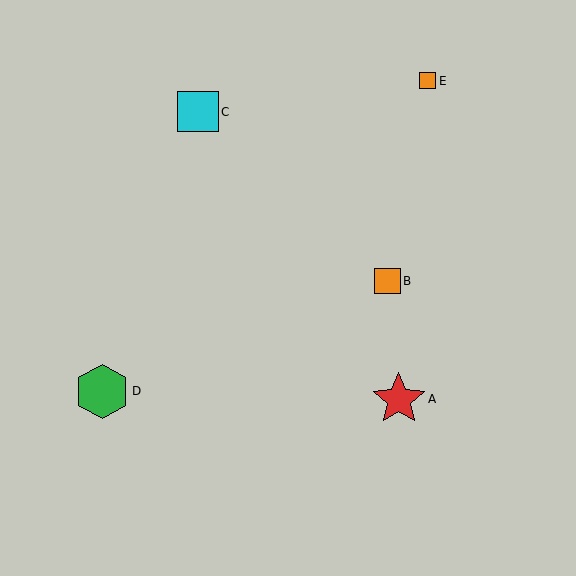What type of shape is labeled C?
Shape C is a cyan square.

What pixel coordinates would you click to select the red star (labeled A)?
Click at (399, 399) to select the red star A.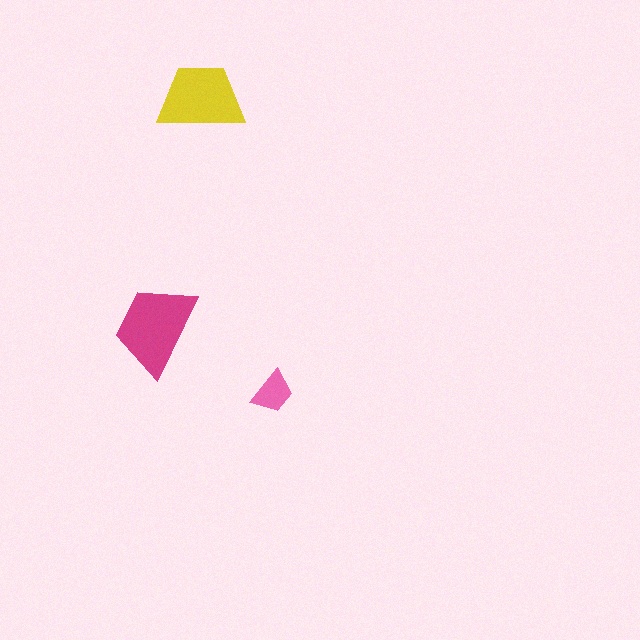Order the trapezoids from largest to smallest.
the magenta one, the yellow one, the pink one.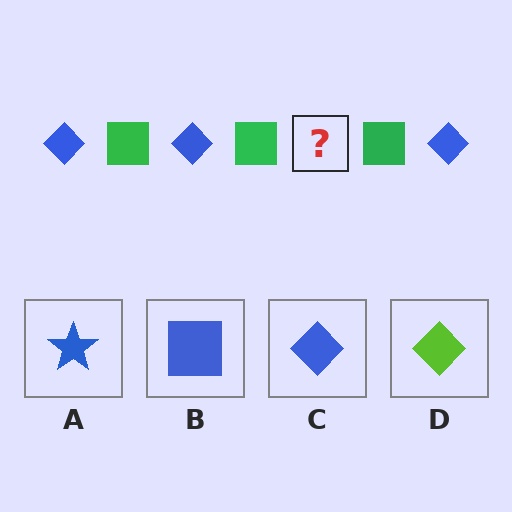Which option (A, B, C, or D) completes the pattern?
C.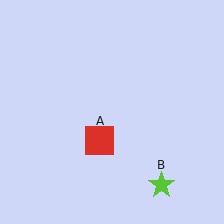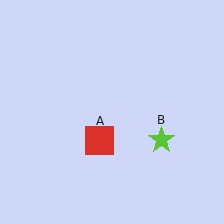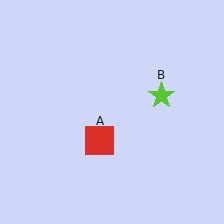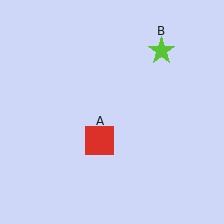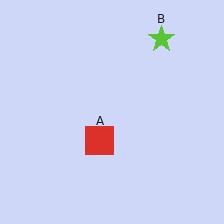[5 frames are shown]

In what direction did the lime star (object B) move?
The lime star (object B) moved up.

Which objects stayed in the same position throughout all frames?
Red square (object A) remained stationary.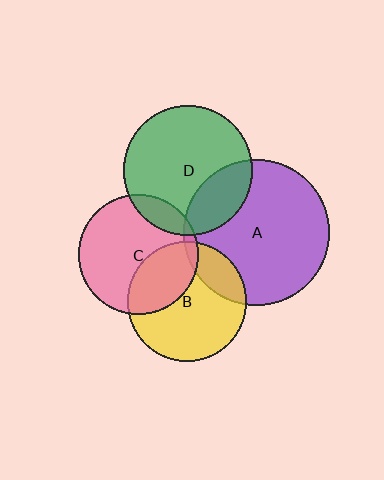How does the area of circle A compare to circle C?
Approximately 1.5 times.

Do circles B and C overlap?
Yes.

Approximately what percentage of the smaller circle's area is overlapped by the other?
Approximately 30%.